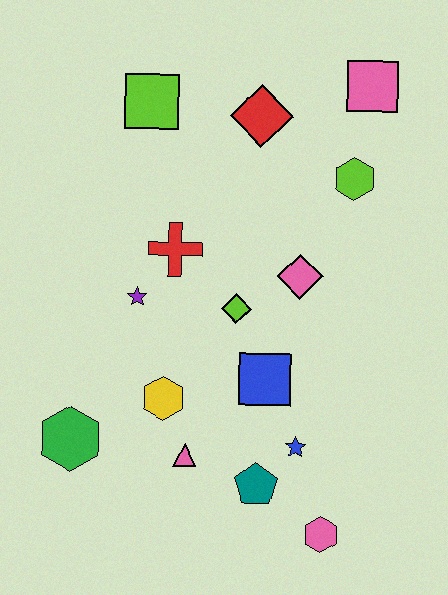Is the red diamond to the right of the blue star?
No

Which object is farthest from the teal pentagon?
The pink square is farthest from the teal pentagon.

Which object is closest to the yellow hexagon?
The pink triangle is closest to the yellow hexagon.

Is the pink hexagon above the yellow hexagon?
No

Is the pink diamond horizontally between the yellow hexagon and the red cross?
No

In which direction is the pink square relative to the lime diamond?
The pink square is above the lime diamond.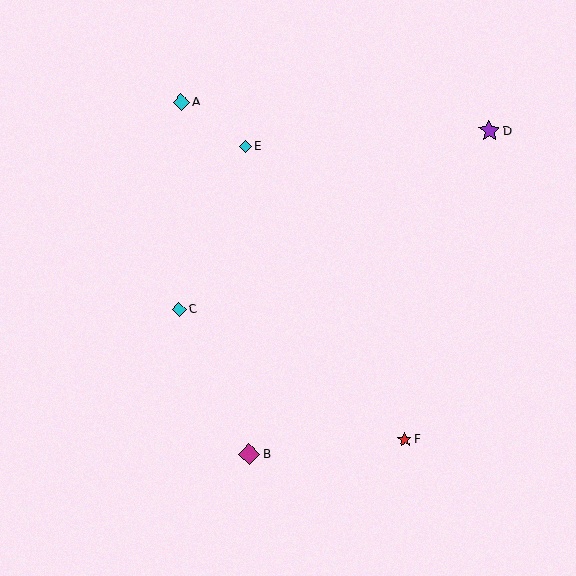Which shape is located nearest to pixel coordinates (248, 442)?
The magenta diamond (labeled B) at (249, 454) is nearest to that location.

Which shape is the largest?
The purple star (labeled D) is the largest.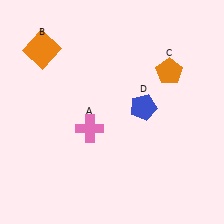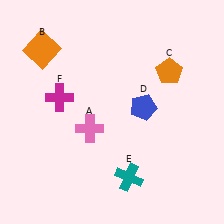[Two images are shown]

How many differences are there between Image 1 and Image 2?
There are 2 differences between the two images.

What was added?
A teal cross (E), a magenta cross (F) were added in Image 2.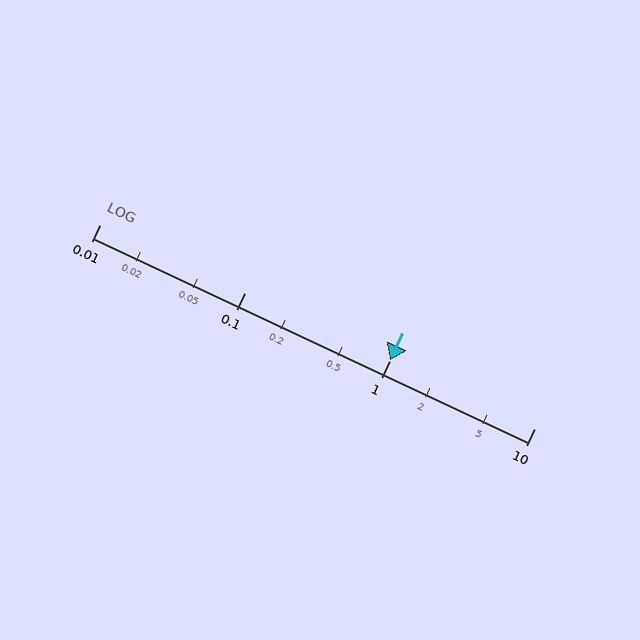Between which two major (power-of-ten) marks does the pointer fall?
The pointer is between 1 and 10.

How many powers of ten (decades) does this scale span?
The scale spans 3 decades, from 0.01 to 10.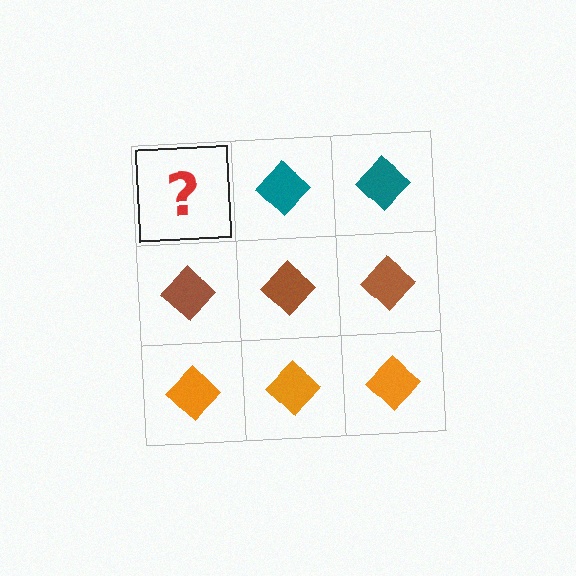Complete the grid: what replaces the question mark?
The question mark should be replaced with a teal diamond.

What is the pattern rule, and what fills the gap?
The rule is that each row has a consistent color. The gap should be filled with a teal diamond.